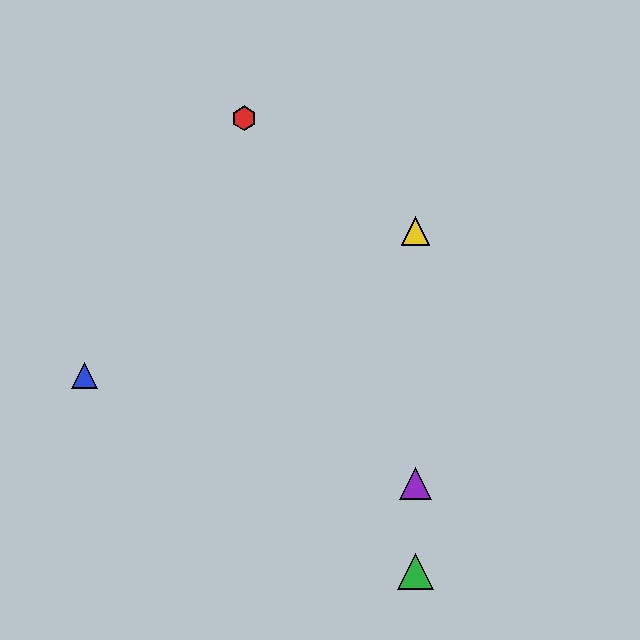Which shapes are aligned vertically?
The green triangle, the yellow triangle, the purple triangle are aligned vertically.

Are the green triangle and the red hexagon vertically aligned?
No, the green triangle is at x≈415 and the red hexagon is at x≈244.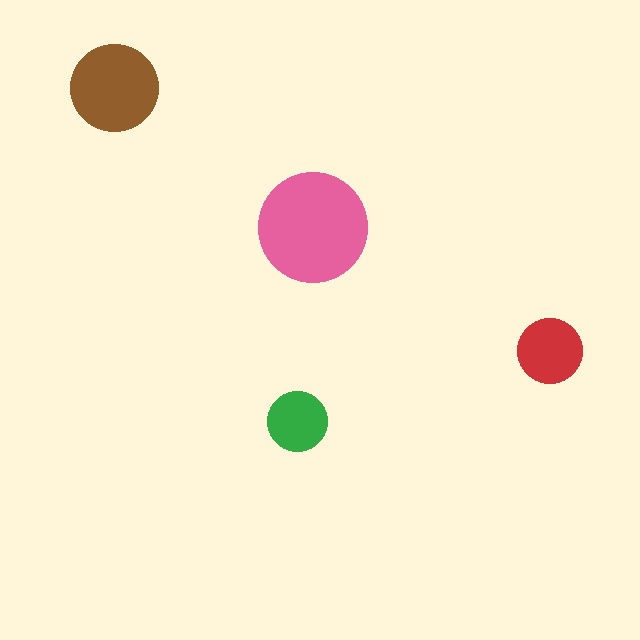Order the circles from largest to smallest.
the pink one, the brown one, the red one, the green one.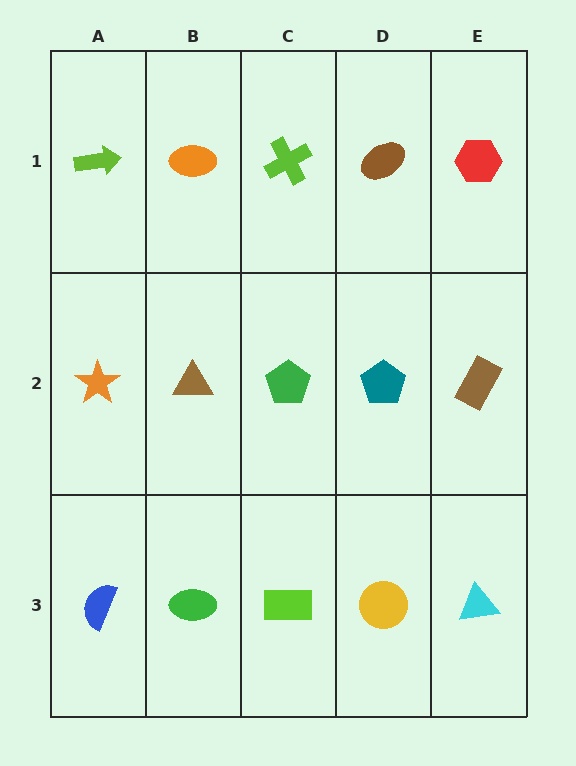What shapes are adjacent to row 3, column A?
An orange star (row 2, column A), a green ellipse (row 3, column B).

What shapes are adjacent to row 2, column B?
An orange ellipse (row 1, column B), a green ellipse (row 3, column B), an orange star (row 2, column A), a green pentagon (row 2, column C).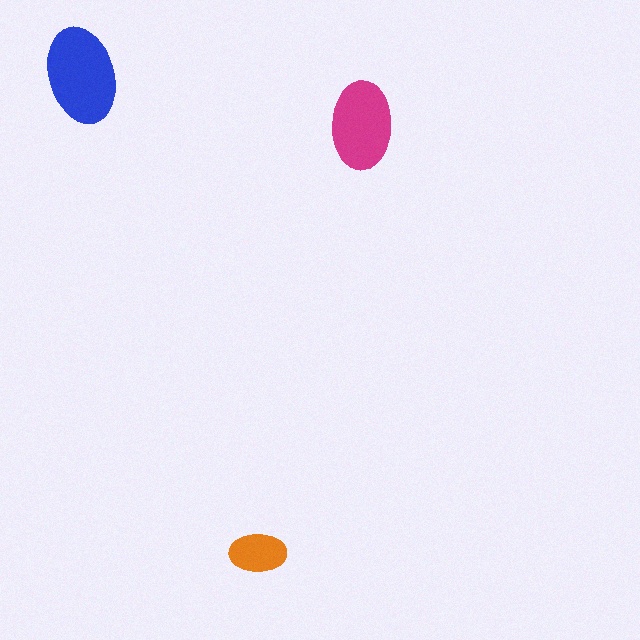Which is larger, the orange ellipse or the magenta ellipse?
The magenta one.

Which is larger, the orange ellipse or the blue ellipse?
The blue one.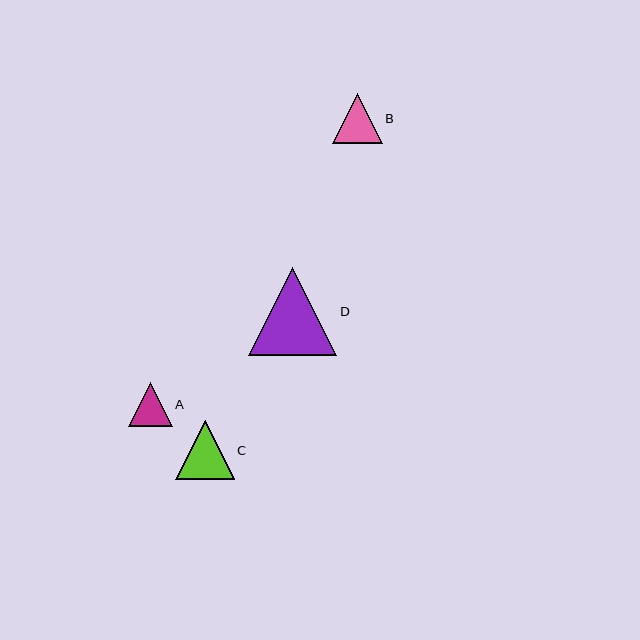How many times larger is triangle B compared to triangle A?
Triangle B is approximately 1.1 times the size of triangle A.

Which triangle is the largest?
Triangle D is the largest with a size of approximately 88 pixels.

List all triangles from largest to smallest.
From largest to smallest: D, C, B, A.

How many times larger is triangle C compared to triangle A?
Triangle C is approximately 1.3 times the size of triangle A.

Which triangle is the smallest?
Triangle A is the smallest with a size of approximately 44 pixels.